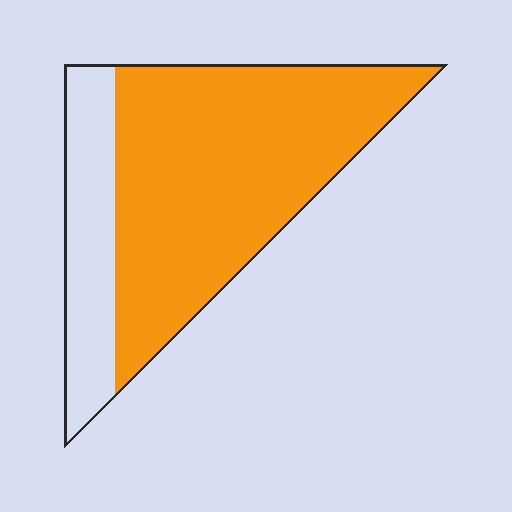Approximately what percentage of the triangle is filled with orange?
Approximately 75%.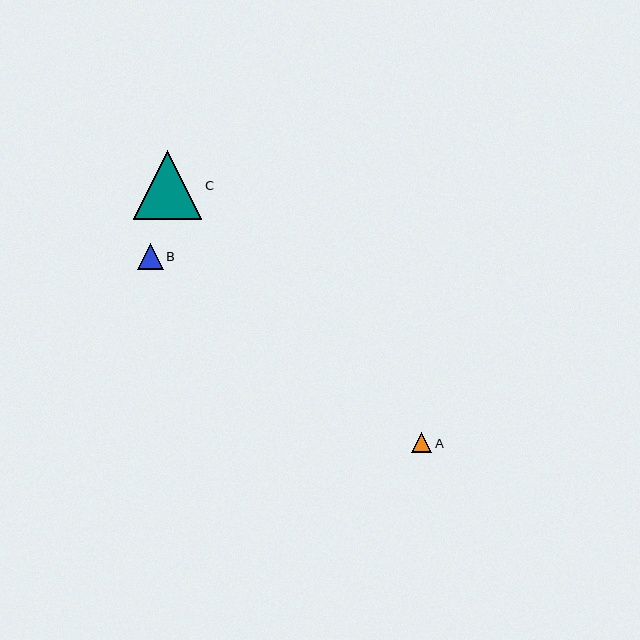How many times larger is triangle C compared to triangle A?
Triangle C is approximately 3.3 times the size of triangle A.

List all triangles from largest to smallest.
From largest to smallest: C, B, A.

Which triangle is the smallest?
Triangle A is the smallest with a size of approximately 20 pixels.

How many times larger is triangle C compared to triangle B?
Triangle C is approximately 2.6 times the size of triangle B.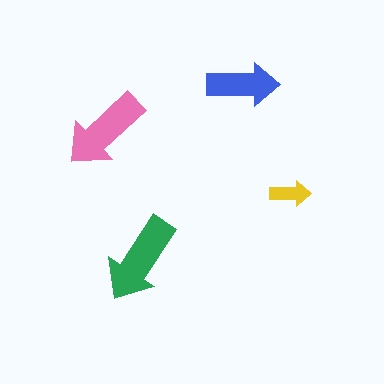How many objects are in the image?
There are 4 objects in the image.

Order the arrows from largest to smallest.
the green one, the pink one, the blue one, the yellow one.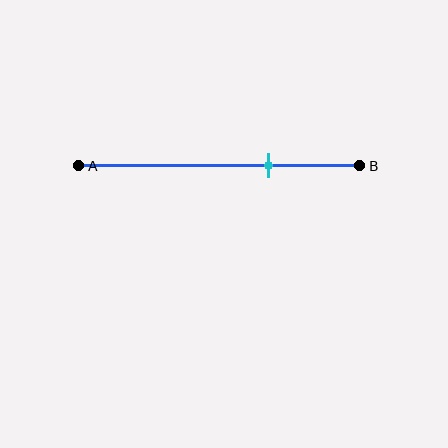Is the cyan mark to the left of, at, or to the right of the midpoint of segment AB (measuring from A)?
The cyan mark is to the right of the midpoint of segment AB.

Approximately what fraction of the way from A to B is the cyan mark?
The cyan mark is approximately 70% of the way from A to B.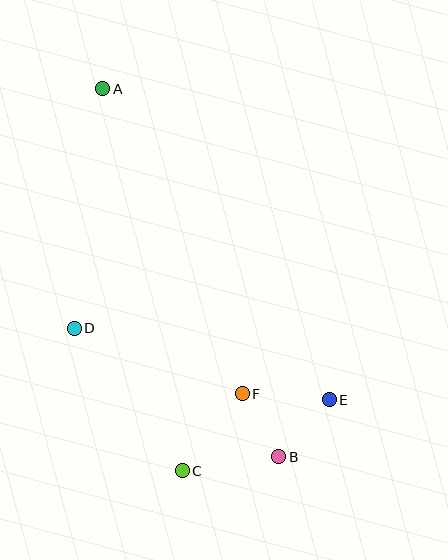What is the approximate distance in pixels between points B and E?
The distance between B and E is approximately 76 pixels.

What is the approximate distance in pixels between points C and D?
The distance between C and D is approximately 179 pixels.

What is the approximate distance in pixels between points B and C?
The distance between B and C is approximately 97 pixels.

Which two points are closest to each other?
Points B and F are closest to each other.